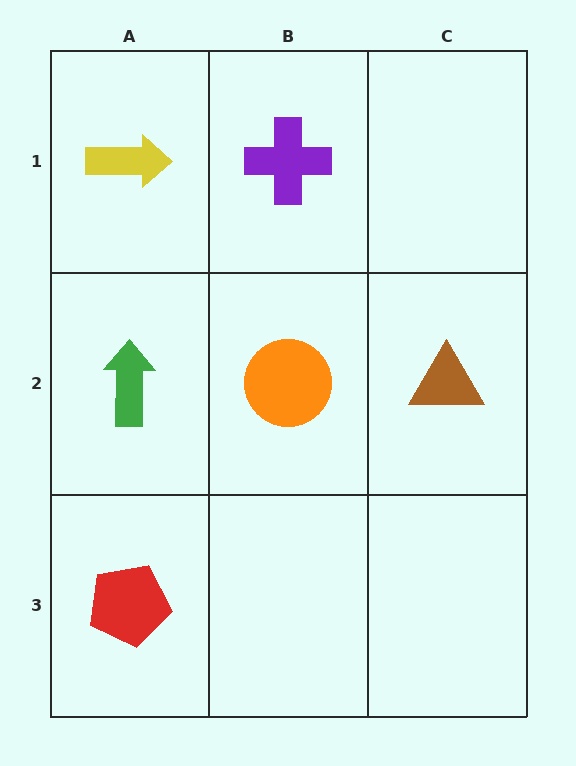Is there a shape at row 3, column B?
No, that cell is empty.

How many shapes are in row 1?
2 shapes.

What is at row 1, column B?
A purple cross.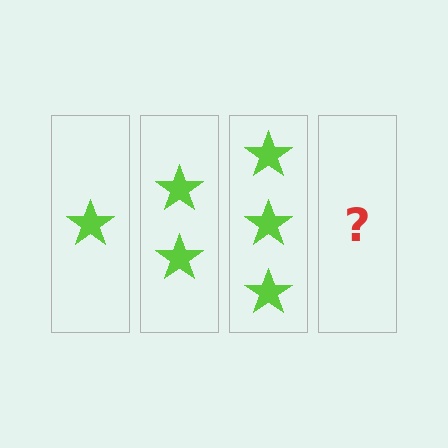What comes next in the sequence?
The next element should be 4 stars.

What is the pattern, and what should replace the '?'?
The pattern is that each step adds one more star. The '?' should be 4 stars.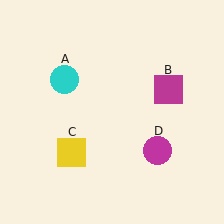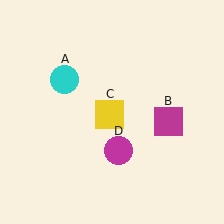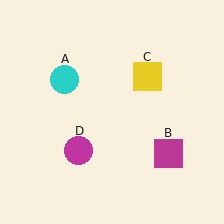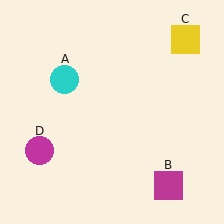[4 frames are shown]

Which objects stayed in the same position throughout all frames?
Cyan circle (object A) remained stationary.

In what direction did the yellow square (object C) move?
The yellow square (object C) moved up and to the right.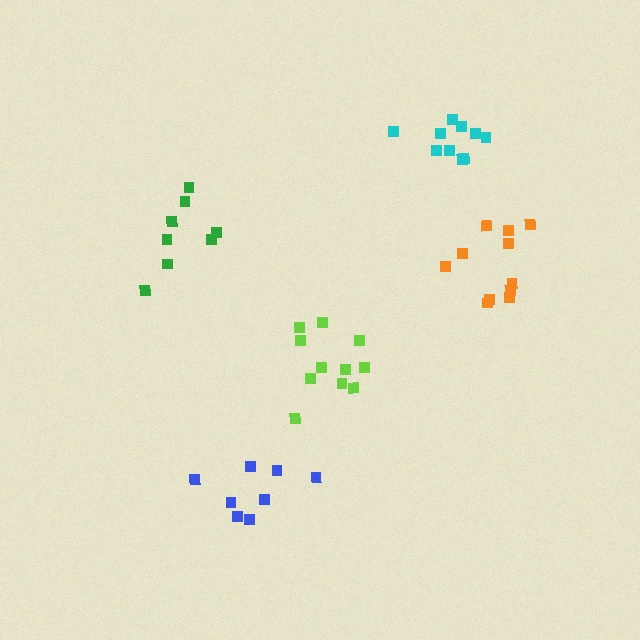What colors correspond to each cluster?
The clusters are colored: cyan, lime, green, orange, blue.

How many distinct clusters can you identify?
There are 5 distinct clusters.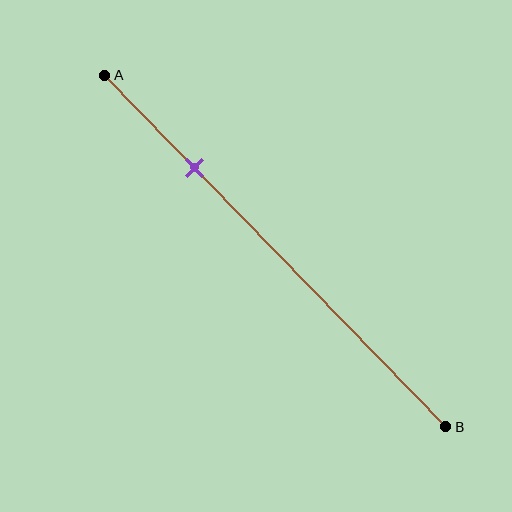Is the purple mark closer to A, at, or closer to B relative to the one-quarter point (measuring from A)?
The purple mark is approximately at the one-quarter point of segment AB.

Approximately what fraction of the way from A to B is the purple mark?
The purple mark is approximately 25% of the way from A to B.